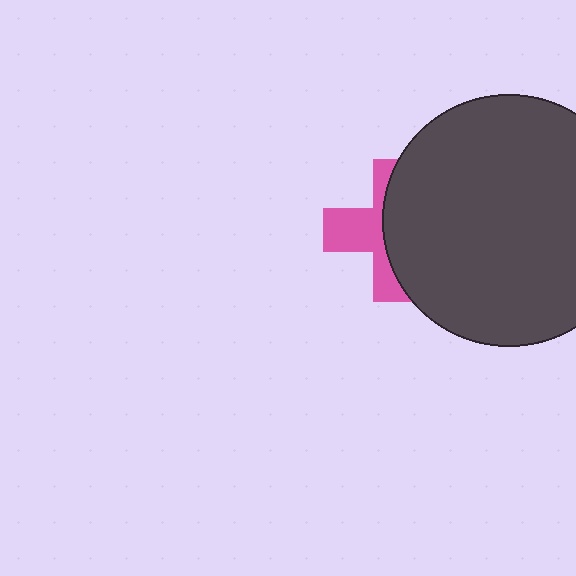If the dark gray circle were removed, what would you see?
You would see the complete pink cross.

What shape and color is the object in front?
The object in front is a dark gray circle.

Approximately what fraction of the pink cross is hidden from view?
Roughly 58% of the pink cross is hidden behind the dark gray circle.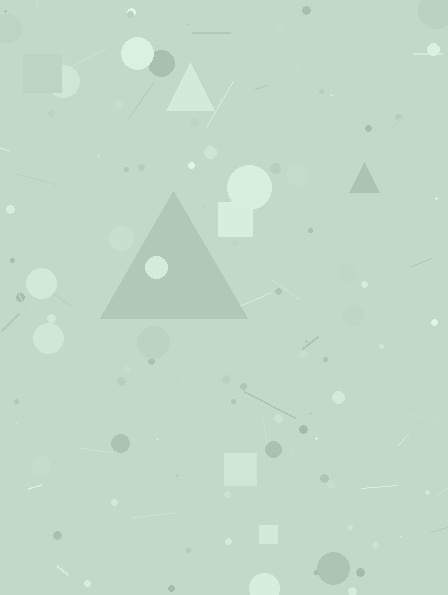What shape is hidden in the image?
A triangle is hidden in the image.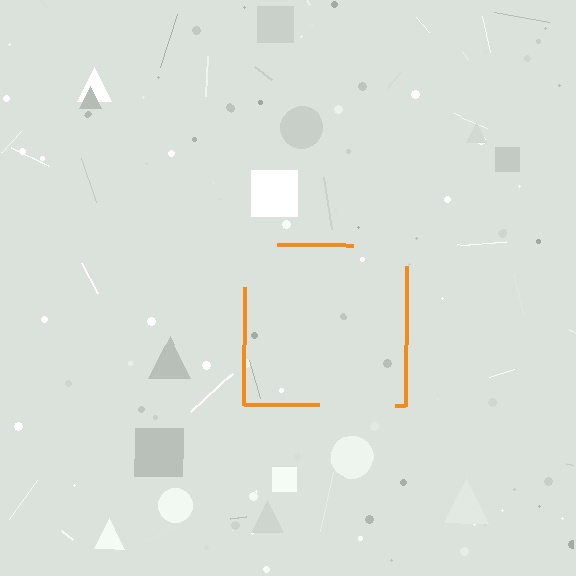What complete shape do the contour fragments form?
The contour fragments form a square.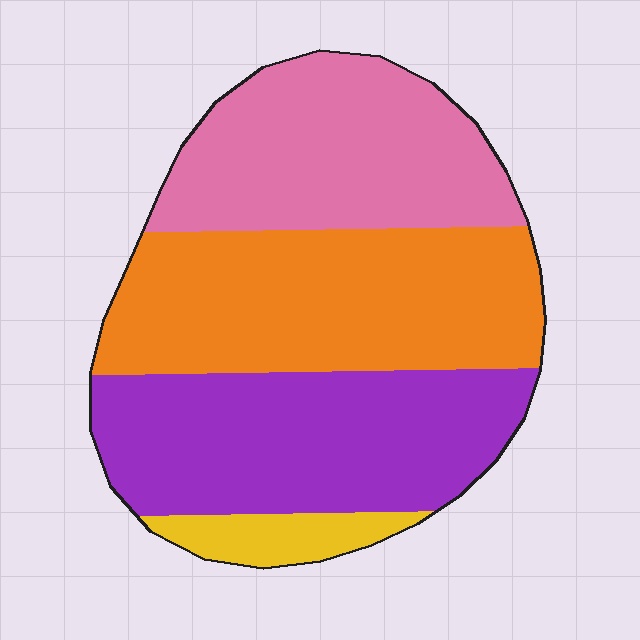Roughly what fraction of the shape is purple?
Purple covers around 30% of the shape.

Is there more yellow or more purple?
Purple.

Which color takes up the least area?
Yellow, at roughly 5%.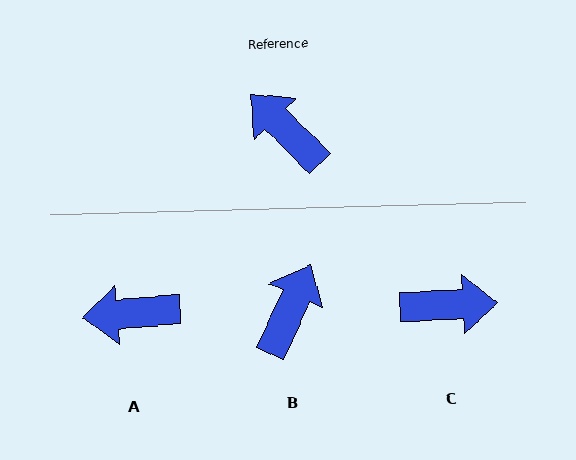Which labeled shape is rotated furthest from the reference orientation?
C, about 133 degrees away.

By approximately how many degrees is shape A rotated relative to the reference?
Approximately 50 degrees counter-clockwise.